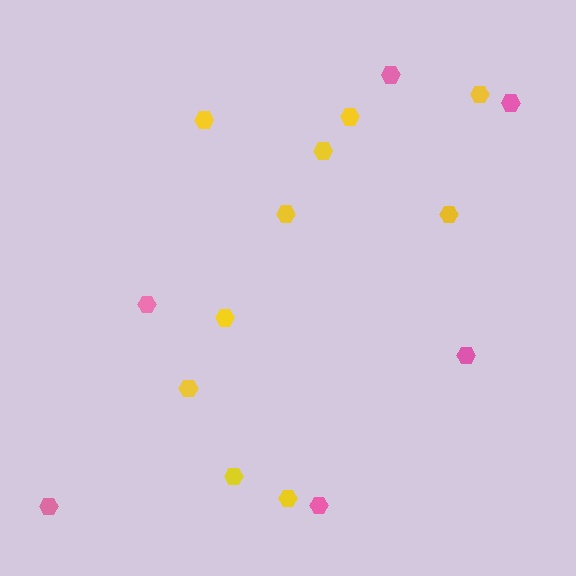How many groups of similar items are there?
There are 2 groups: one group of yellow hexagons (10) and one group of pink hexagons (6).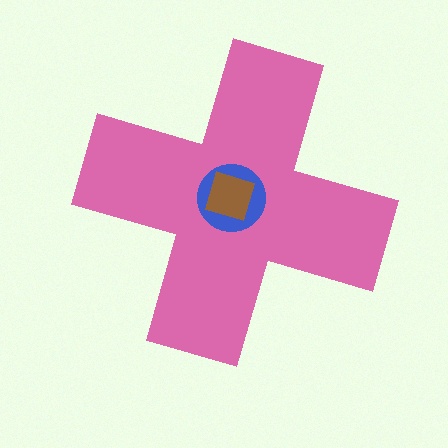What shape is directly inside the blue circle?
The brown square.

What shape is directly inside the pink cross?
The blue circle.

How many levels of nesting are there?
3.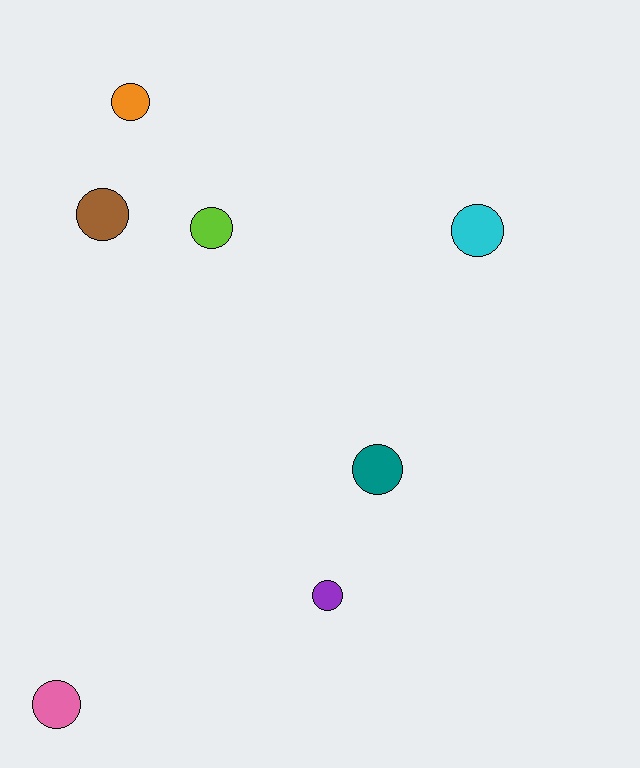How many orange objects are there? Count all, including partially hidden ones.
There is 1 orange object.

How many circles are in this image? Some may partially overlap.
There are 7 circles.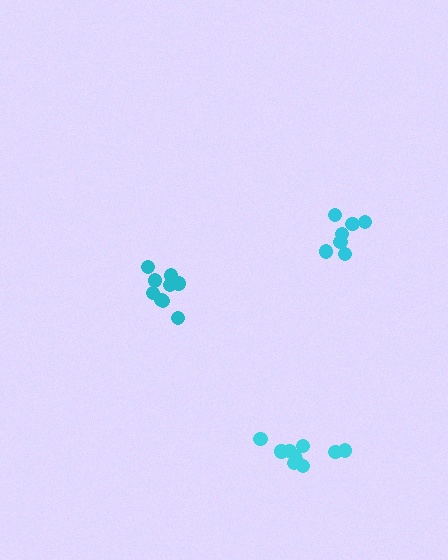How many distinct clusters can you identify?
There are 3 distinct clusters.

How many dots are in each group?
Group 1: 10 dots, Group 2: 9 dots, Group 3: 7 dots (26 total).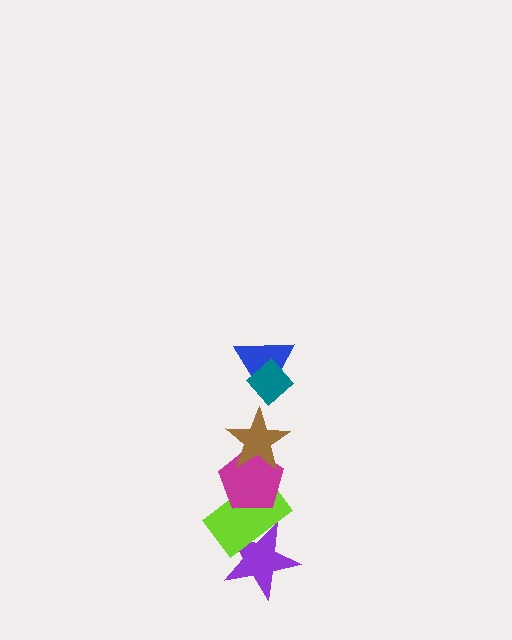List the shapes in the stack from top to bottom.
From top to bottom: the teal diamond, the blue triangle, the brown star, the magenta pentagon, the lime rectangle, the purple star.